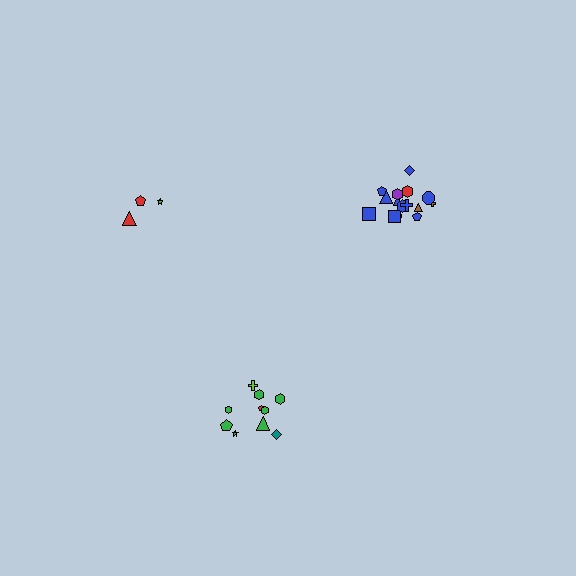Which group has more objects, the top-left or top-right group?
The top-right group.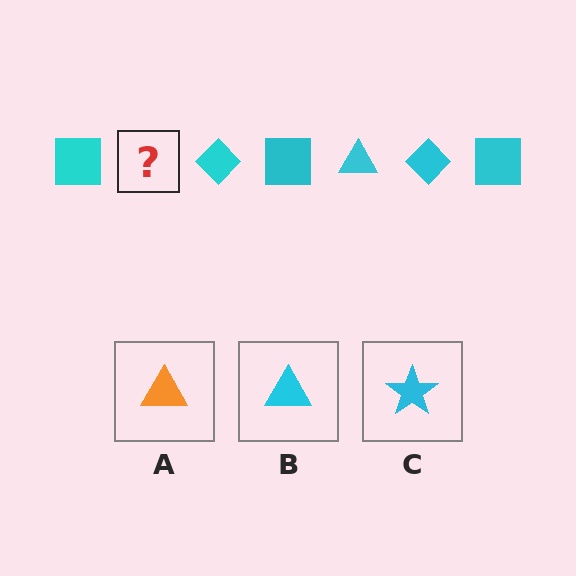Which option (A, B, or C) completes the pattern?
B.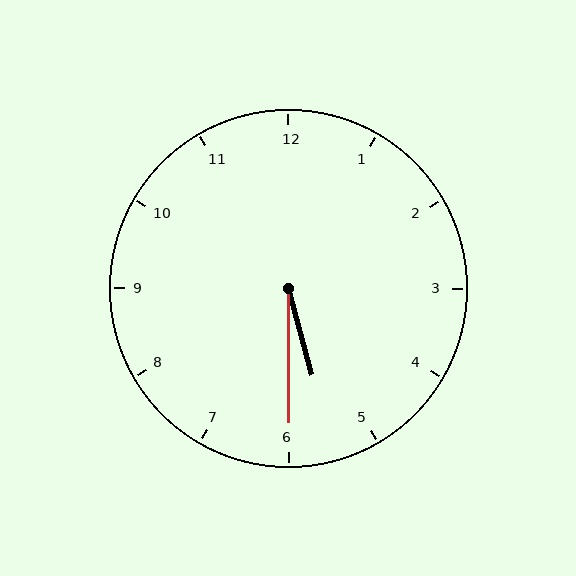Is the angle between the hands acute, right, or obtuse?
It is acute.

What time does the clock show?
5:30.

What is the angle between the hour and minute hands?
Approximately 15 degrees.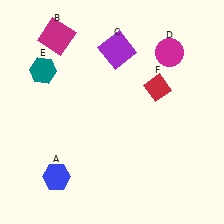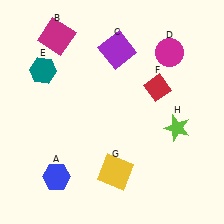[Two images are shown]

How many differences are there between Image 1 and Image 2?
There are 2 differences between the two images.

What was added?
A yellow square (G), a lime star (H) were added in Image 2.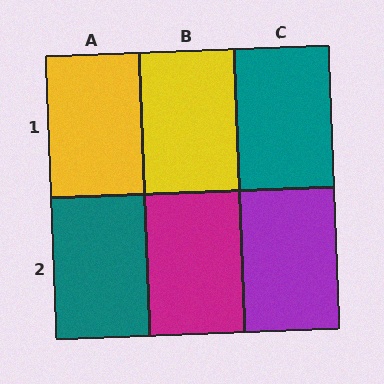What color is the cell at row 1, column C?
Teal.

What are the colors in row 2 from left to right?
Teal, magenta, purple.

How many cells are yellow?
2 cells are yellow.